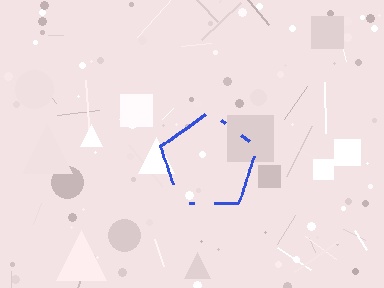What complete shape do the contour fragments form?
The contour fragments form a pentagon.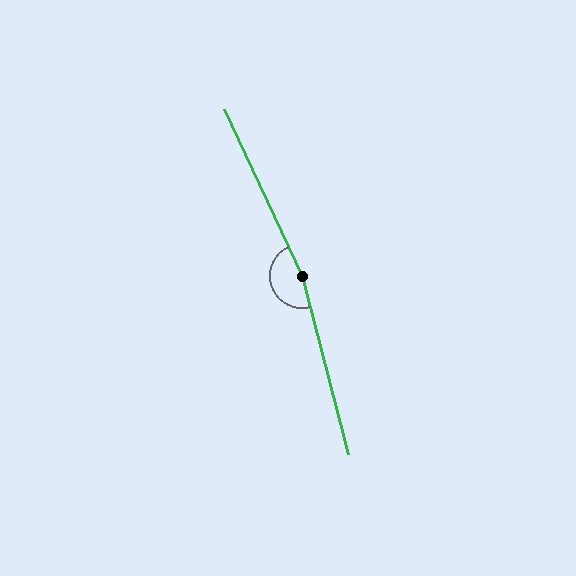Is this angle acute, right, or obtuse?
It is obtuse.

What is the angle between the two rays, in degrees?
Approximately 170 degrees.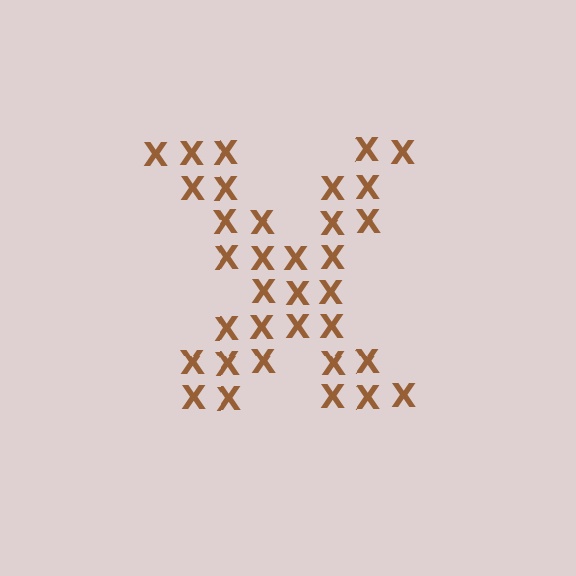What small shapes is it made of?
It is made of small letter X's.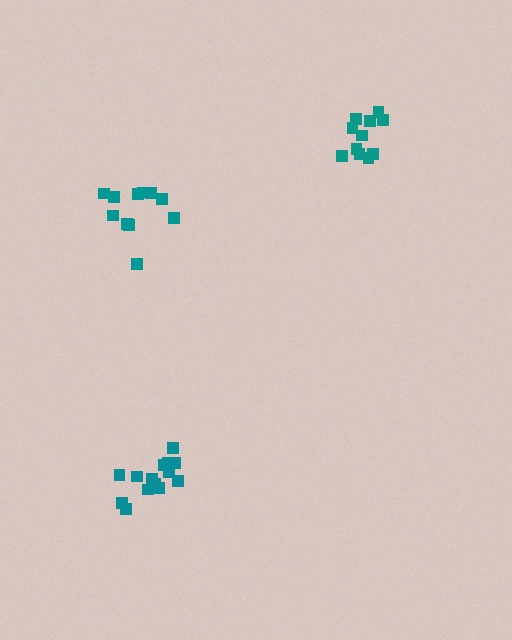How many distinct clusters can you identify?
There are 3 distinct clusters.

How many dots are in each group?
Group 1: 11 dots, Group 2: 11 dots, Group 3: 15 dots (37 total).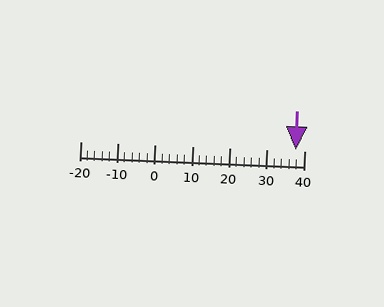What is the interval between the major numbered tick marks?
The major tick marks are spaced 10 units apart.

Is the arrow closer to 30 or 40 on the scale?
The arrow is closer to 40.